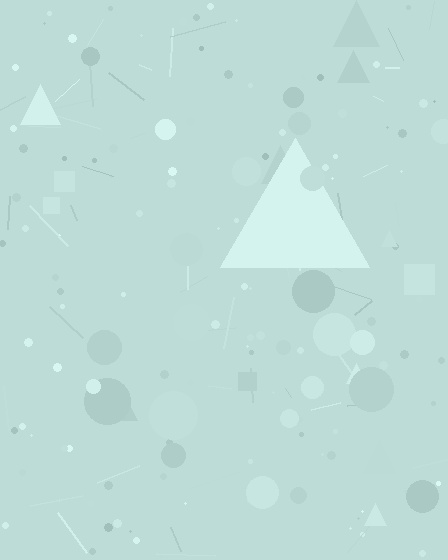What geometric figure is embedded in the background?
A triangle is embedded in the background.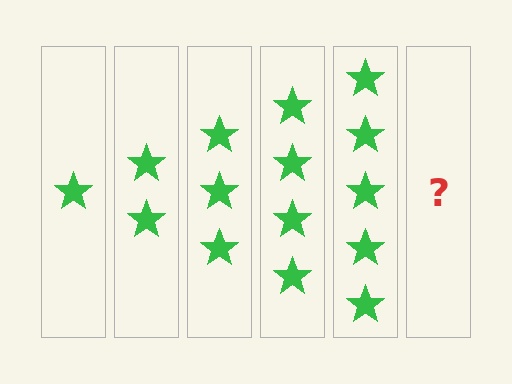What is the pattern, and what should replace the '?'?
The pattern is that each step adds one more star. The '?' should be 6 stars.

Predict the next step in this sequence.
The next step is 6 stars.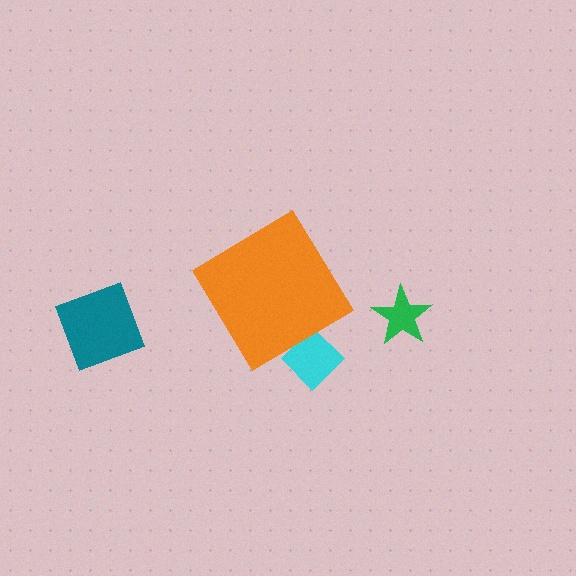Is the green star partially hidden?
No, the green star is fully visible.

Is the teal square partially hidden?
No, the teal square is fully visible.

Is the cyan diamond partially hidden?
Yes, the cyan diamond is partially hidden behind the orange diamond.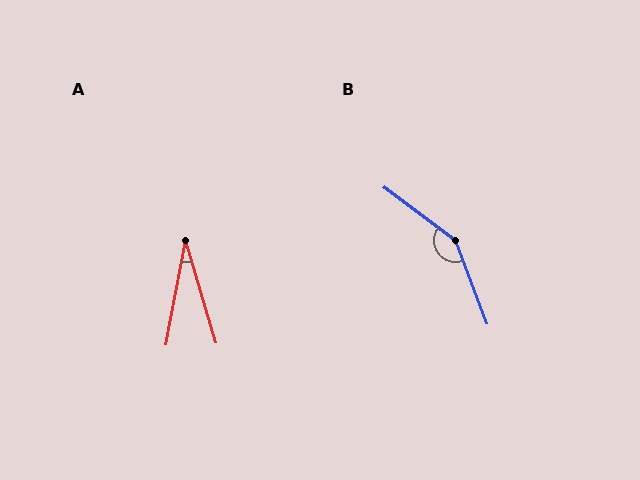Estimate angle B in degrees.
Approximately 147 degrees.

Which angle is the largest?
B, at approximately 147 degrees.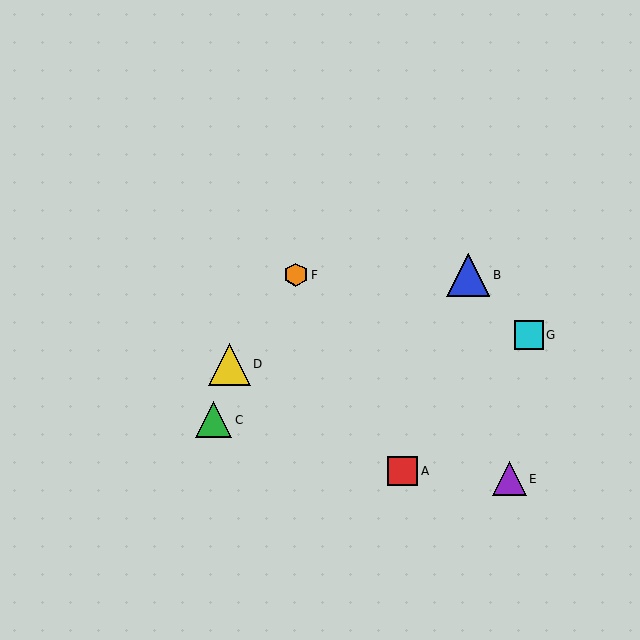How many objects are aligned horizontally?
2 objects (B, F) are aligned horizontally.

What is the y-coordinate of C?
Object C is at y≈420.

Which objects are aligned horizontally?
Objects B, F are aligned horizontally.